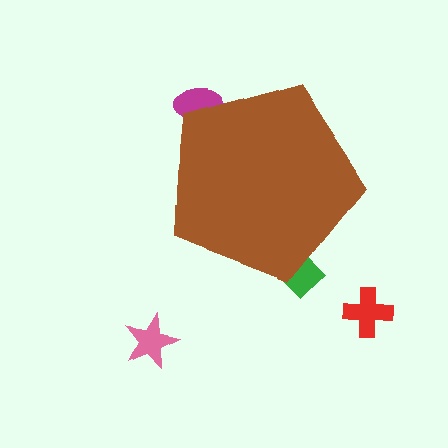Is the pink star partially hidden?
No, the pink star is fully visible.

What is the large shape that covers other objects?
A brown pentagon.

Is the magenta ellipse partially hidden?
Yes, the magenta ellipse is partially hidden behind the brown pentagon.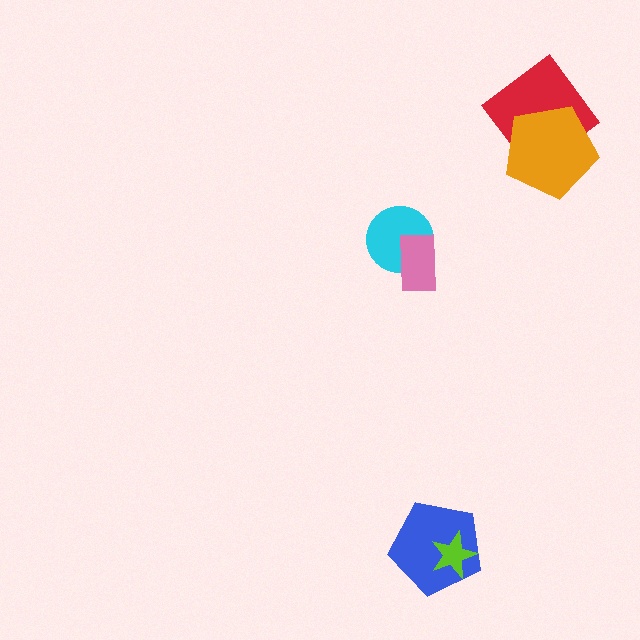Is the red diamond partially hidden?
Yes, it is partially covered by another shape.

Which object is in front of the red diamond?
The orange pentagon is in front of the red diamond.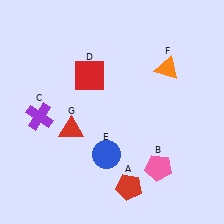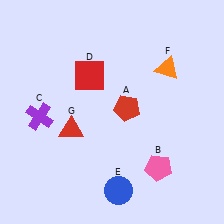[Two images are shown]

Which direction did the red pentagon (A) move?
The red pentagon (A) moved up.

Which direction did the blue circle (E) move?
The blue circle (E) moved down.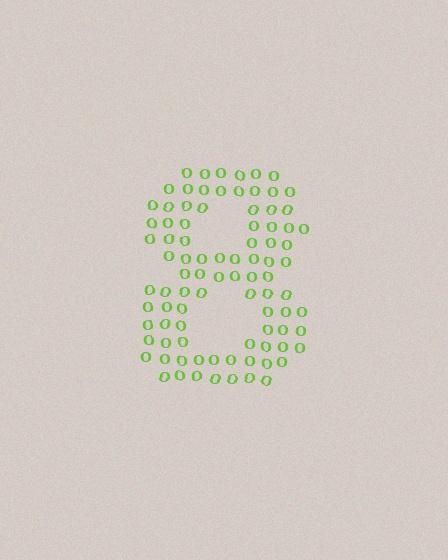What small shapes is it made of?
It is made of small letter O's.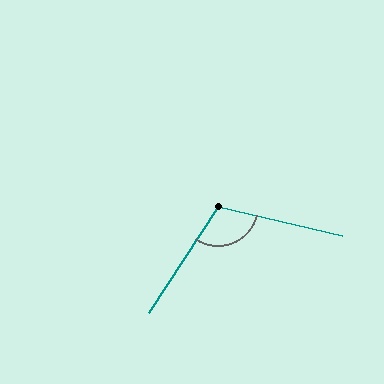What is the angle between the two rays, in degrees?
Approximately 110 degrees.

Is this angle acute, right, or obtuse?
It is obtuse.